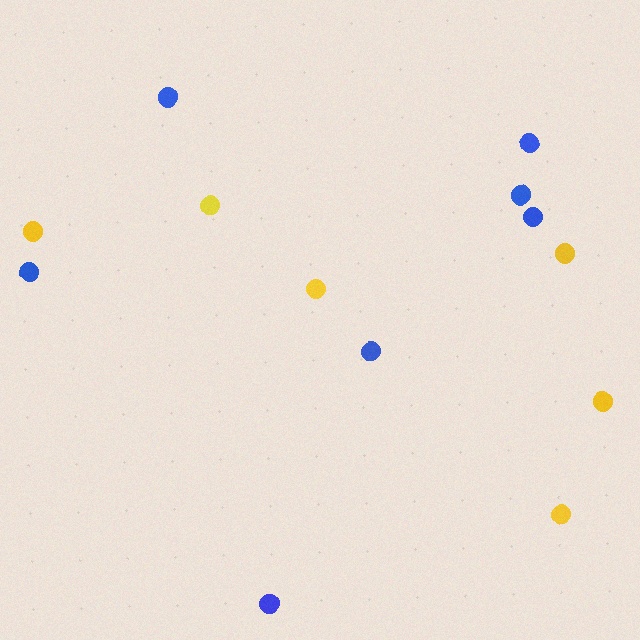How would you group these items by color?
There are 2 groups: one group of yellow circles (6) and one group of blue circles (7).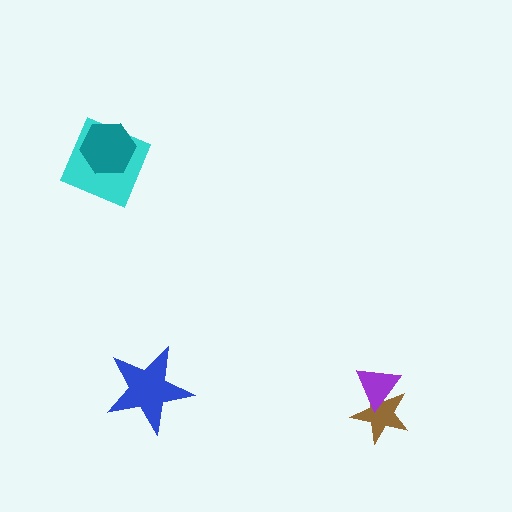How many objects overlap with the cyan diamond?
1 object overlaps with the cyan diamond.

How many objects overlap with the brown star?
1 object overlaps with the brown star.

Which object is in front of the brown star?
The purple triangle is in front of the brown star.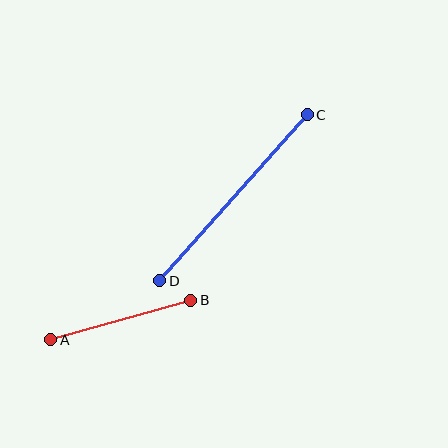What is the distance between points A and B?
The distance is approximately 146 pixels.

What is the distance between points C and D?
The distance is approximately 222 pixels.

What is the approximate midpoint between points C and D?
The midpoint is at approximately (234, 198) pixels.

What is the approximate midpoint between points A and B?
The midpoint is at approximately (121, 320) pixels.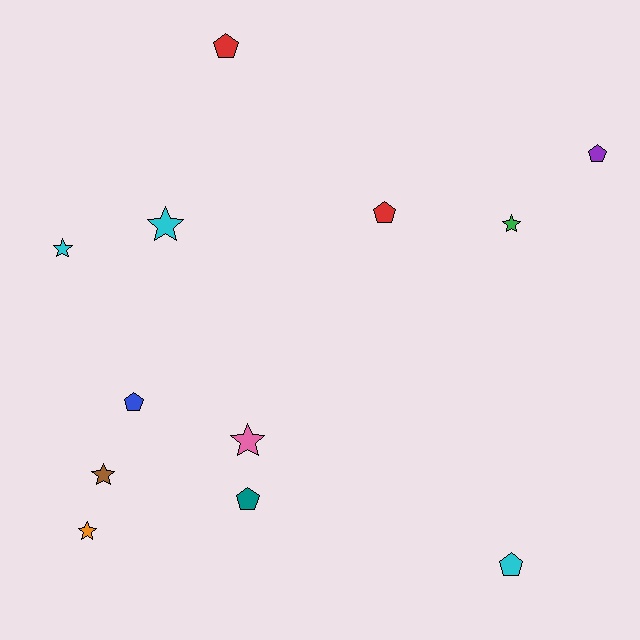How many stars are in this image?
There are 6 stars.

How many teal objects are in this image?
There is 1 teal object.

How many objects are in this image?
There are 12 objects.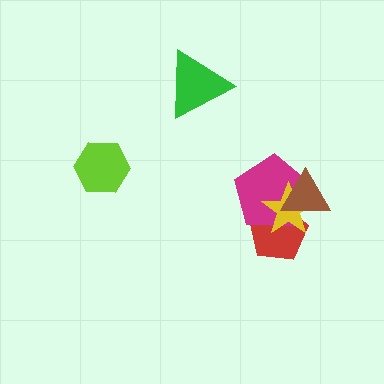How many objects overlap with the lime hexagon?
0 objects overlap with the lime hexagon.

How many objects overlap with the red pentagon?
3 objects overlap with the red pentagon.